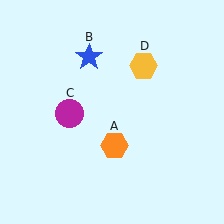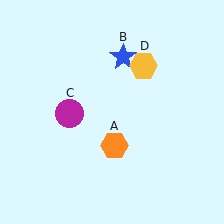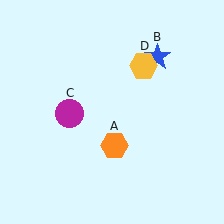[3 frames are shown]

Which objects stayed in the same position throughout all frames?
Orange hexagon (object A) and magenta circle (object C) and yellow hexagon (object D) remained stationary.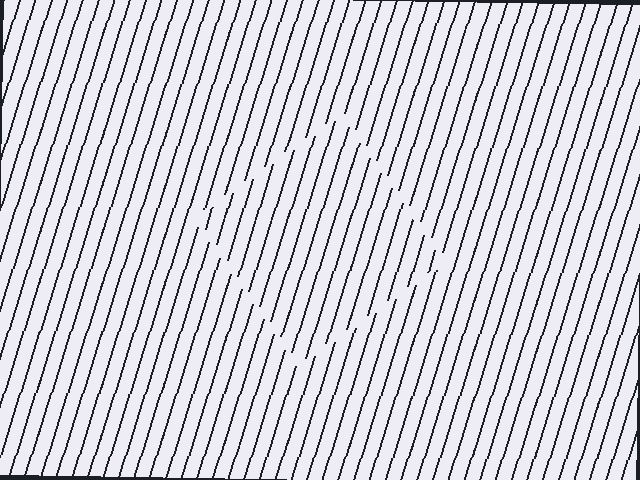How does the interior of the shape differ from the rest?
The interior of the shape contains the same grating, shifted by half a period — the contour is defined by the phase discontinuity where line-ends from the inner and outer gratings abut.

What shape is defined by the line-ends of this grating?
An illusory square. The interior of the shape contains the same grating, shifted by half a period — the contour is defined by the phase discontinuity where line-ends from the inner and outer gratings abut.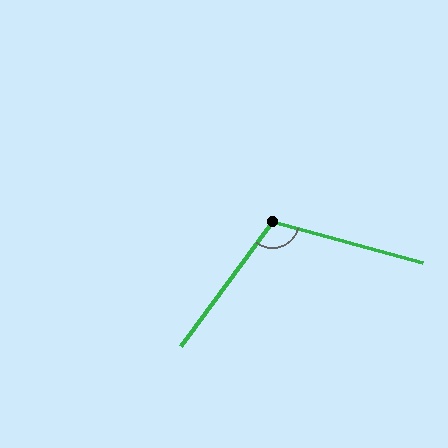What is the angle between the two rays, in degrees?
Approximately 111 degrees.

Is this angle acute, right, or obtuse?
It is obtuse.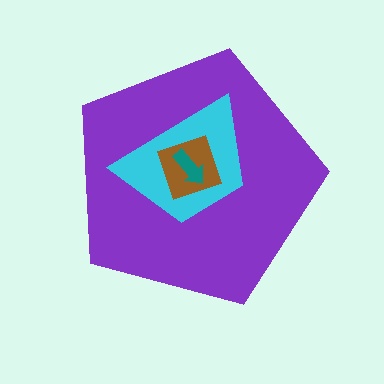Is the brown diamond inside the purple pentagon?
Yes.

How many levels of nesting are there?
4.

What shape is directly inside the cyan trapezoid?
The brown diamond.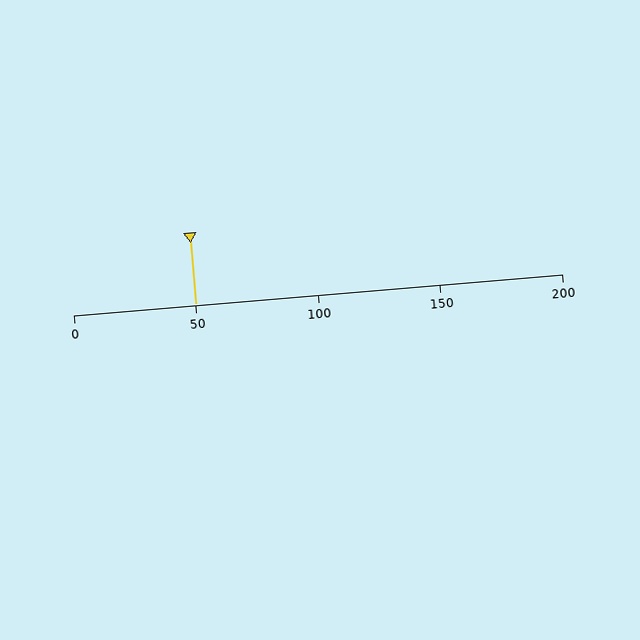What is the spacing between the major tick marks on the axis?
The major ticks are spaced 50 apart.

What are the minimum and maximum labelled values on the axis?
The axis runs from 0 to 200.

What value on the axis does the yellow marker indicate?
The marker indicates approximately 50.